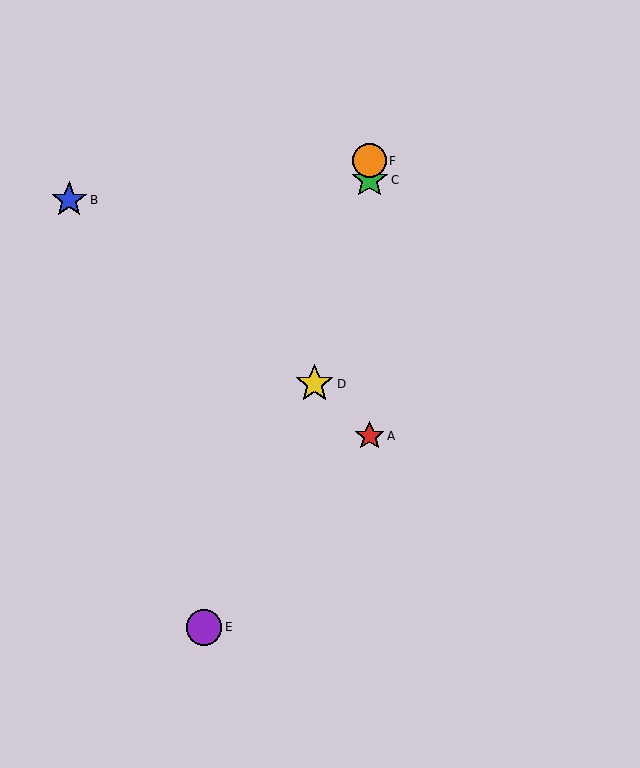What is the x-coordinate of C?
Object C is at x≈370.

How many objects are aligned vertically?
3 objects (A, C, F) are aligned vertically.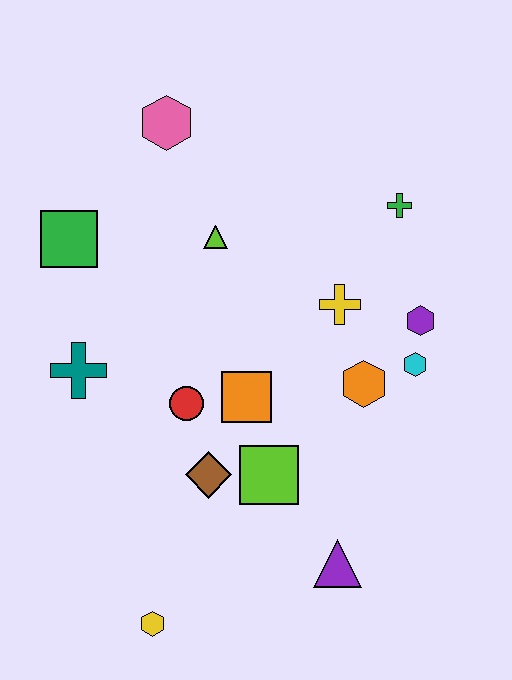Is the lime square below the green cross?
Yes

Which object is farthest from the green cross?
The yellow hexagon is farthest from the green cross.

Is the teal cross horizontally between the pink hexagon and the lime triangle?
No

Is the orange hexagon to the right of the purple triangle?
Yes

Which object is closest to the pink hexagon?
The lime triangle is closest to the pink hexagon.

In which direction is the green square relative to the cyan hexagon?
The green square is to the left of the cyan hexagon.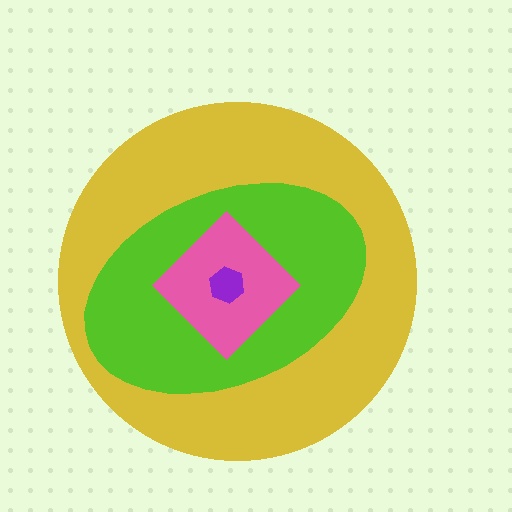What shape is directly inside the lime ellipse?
The pink diamond.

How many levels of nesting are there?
4.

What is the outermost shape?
The yellow circle.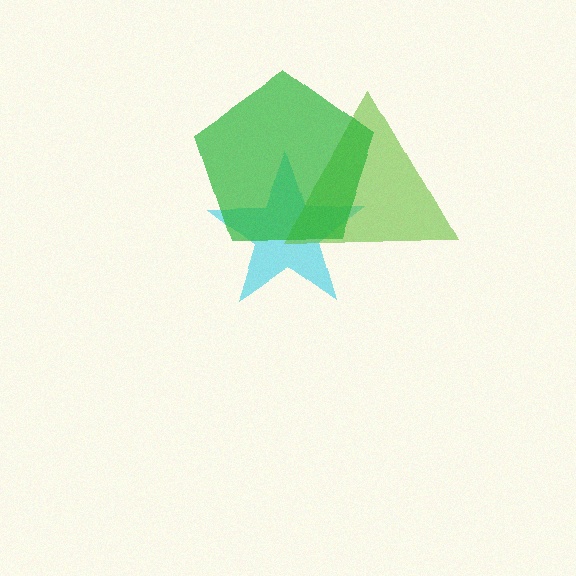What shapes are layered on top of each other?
The layered shapes are: a cyan star, a lime triangle, a green pentagon.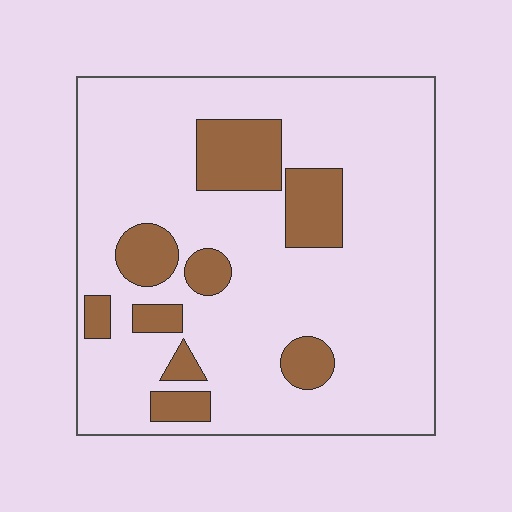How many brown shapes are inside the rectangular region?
9.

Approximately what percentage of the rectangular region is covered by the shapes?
Approximately 20%.